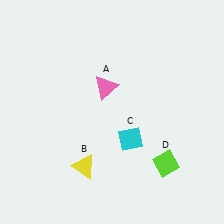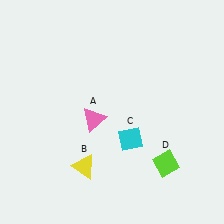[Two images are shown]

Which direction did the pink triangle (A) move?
The pink triangle (A) moved down.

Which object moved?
The pink triangle (A) moved down.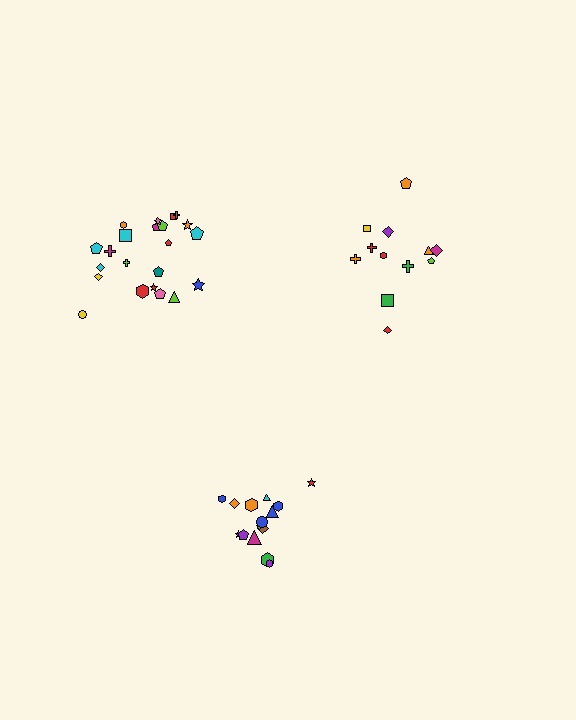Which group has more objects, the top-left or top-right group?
The top-left group.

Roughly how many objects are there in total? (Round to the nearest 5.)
Roughly 50 objects in total.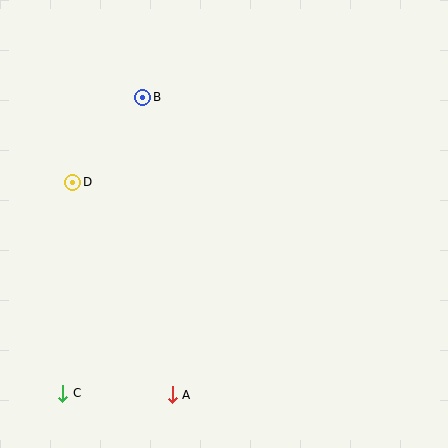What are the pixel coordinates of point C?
Point C is at (62, 393).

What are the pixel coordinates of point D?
Point D is at (73, 182).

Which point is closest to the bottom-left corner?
Point C is closest to the bottom-left corner.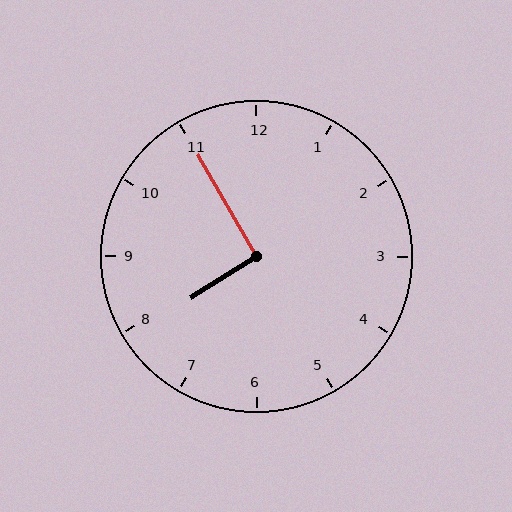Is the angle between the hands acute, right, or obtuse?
It is right.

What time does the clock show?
7:55.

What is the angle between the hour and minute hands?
Approximately 92 degrees.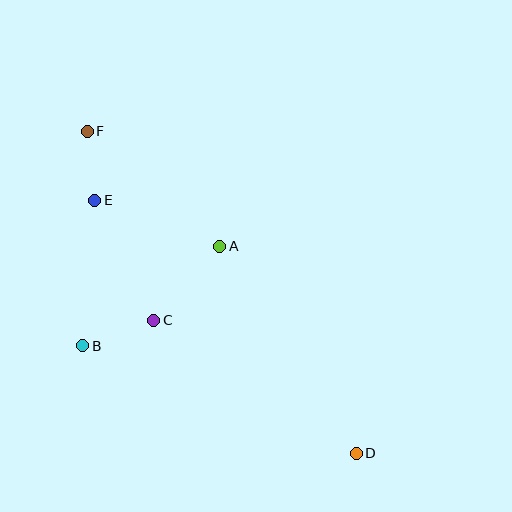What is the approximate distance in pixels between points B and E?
The distance between B and E is approximately 146 pixels.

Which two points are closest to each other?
Points E and F are closest to each other.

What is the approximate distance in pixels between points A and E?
The distance between A and E is approximately 133 pixels.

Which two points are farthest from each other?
Points D and F are farthest from each other.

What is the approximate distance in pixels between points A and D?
The distance between A and D is approximately 248 pixels.